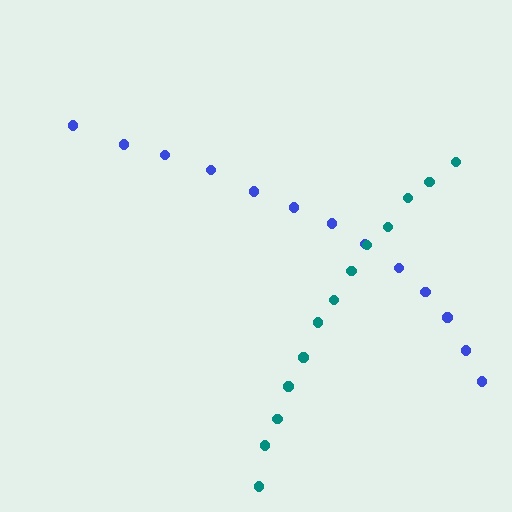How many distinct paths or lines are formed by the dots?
There are 2 distinct paths.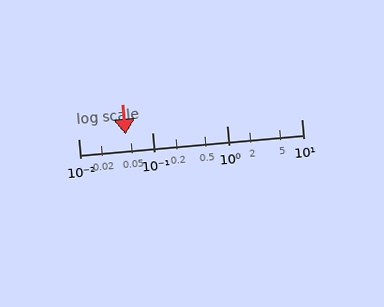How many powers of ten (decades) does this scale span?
The scale spans 3 decades, from 0.01 to 10.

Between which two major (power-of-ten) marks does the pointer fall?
The pointer is between 0.01 and 0.1.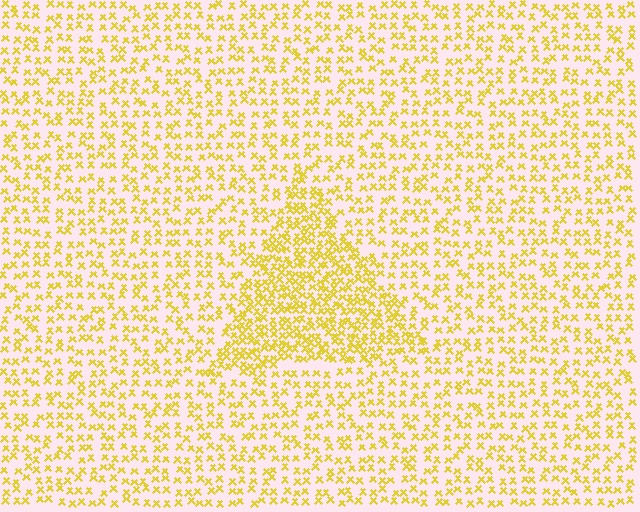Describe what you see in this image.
The image contains small yellow elements arranged at two different densities. A triangle-shaped region is visible where the elements are more densely packed than the surrounding area.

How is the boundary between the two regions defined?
The boundary is defined by a change in element density (approximately 2.0x ratio). All elements are the same color, size, and shape.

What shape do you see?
I see a triangle.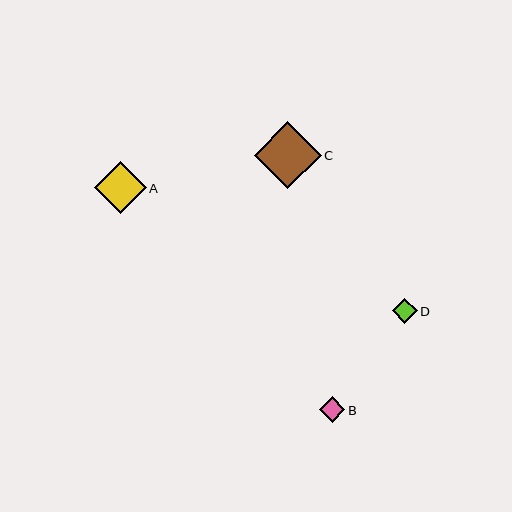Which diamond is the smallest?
Diamond D is the smallest with a size of approximately 24 pixels.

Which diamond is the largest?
Diamond C is the largest with a size of approximately 67 pixels.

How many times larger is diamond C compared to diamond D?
Diamond C is approximately 2.7 times the size of diamond D.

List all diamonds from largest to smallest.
From largest to smallest: C, A, B, D.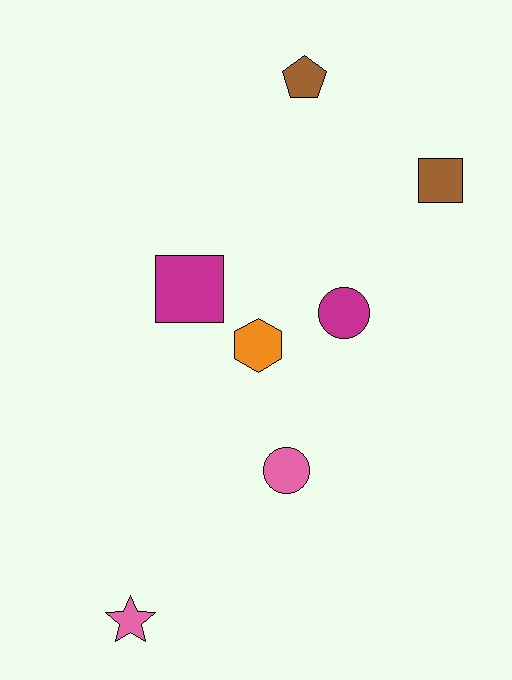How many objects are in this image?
There are 7 objects.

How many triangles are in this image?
There are no triangles.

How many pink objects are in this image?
There are 2 pink objects.